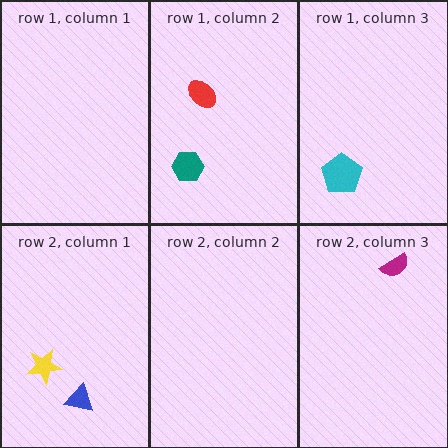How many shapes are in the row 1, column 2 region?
2.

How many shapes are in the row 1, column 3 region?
1.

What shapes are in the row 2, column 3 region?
The magenta semicircle.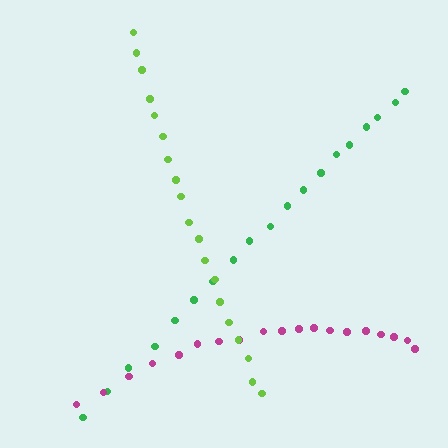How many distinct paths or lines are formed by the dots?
There are 3 distinct paths.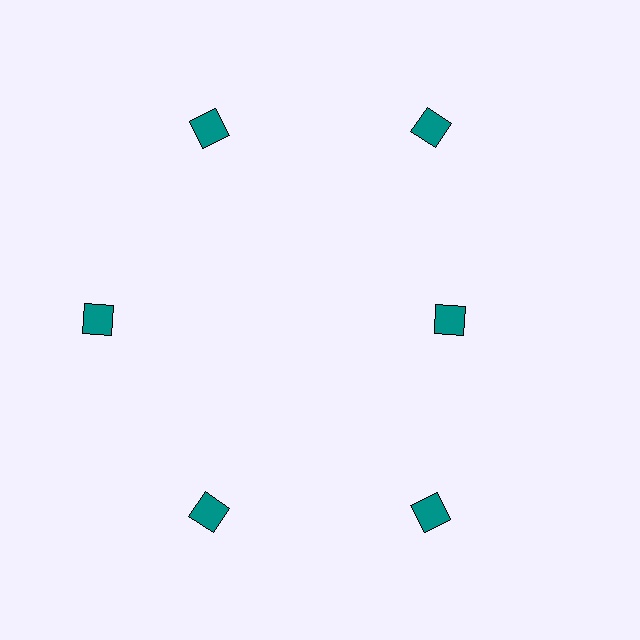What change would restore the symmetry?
The symmetry would be restored by moving it outward, back onto the ring so that all 6 diamonds sit at equal angles and equal distance from the center.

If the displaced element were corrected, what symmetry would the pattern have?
It would have 6-fold rotational symmetry — the pattern would map onto itself every 60 degrees.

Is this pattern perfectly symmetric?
No. The 6 teal diamonds are arranged in a ring, but one element near the 3 o'clock position is pulled inward toward the center, breaking the 6-fold rotational symmetry.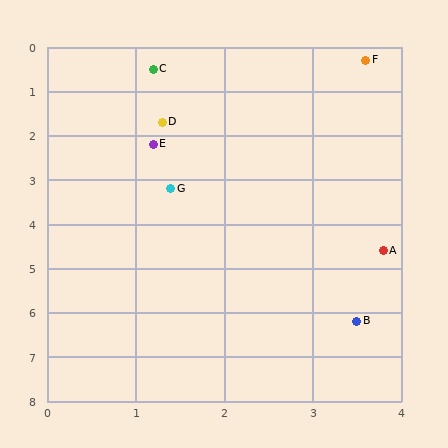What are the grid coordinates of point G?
Point G is at approximately (1.4, 3.2).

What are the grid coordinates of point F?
Point F is at approximately (3.6, 0.3).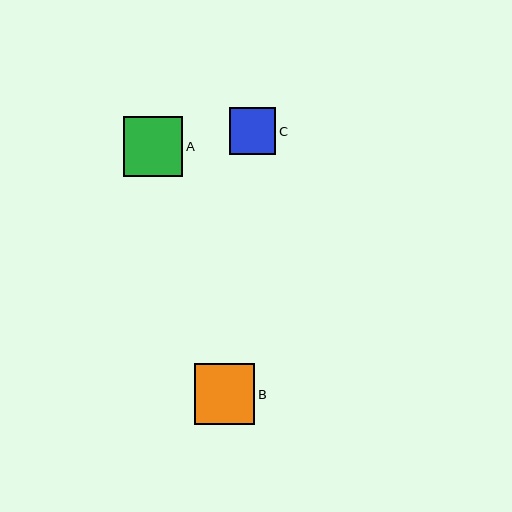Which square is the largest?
Square B is the largest with a size of approximately 60 pixels.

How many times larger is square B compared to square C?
Square B is approximately 1.3 times the size of square C.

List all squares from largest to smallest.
From largest to smallest: B, A, C.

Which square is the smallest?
Square C is the smallest with a size of approximately 46 pixels.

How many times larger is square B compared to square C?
Square B is approximately 1.3 times the size of square C.